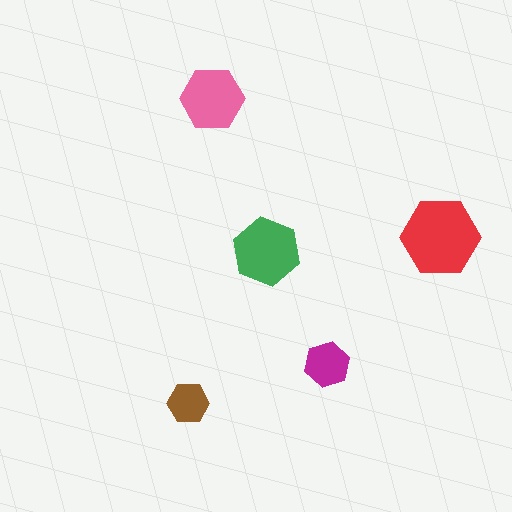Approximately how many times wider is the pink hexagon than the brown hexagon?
About 1.5 times wider.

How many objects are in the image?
There are 5 objects in the image.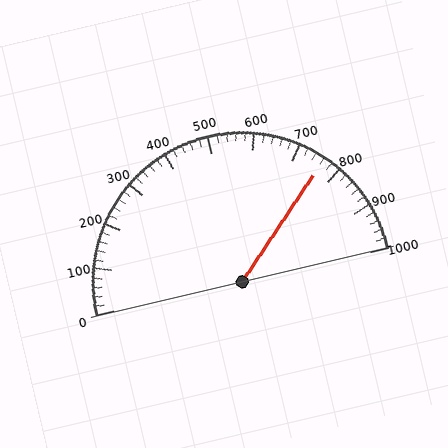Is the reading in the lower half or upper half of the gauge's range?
The reading is in the upper half of the range (0 to 1000).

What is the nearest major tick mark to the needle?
The nearest major tick mark is 800.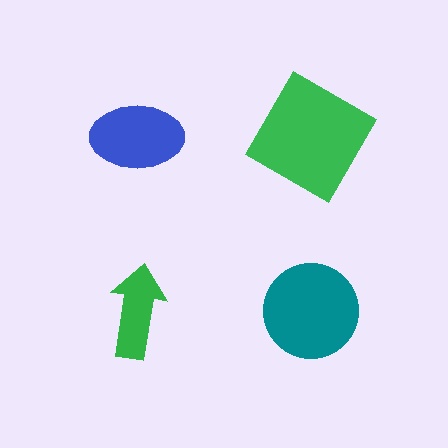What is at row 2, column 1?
A green arrow.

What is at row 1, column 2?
A green diamond.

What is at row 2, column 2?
A teal circle.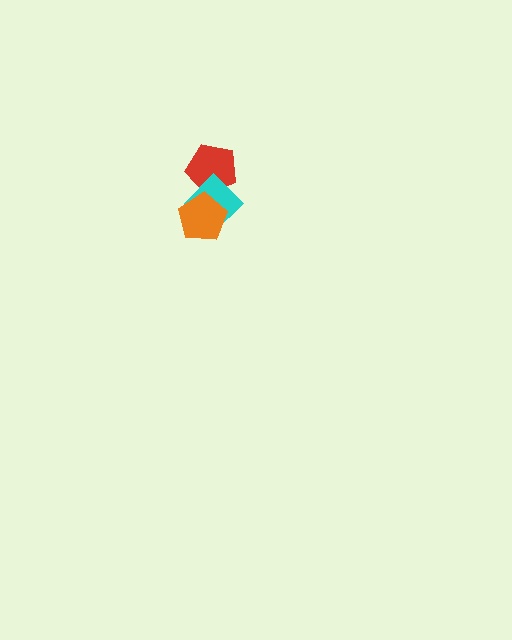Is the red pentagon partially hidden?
Yes, it is partially covered by another shape.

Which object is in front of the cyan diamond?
The orange pentagon is in front of the cyan diamond.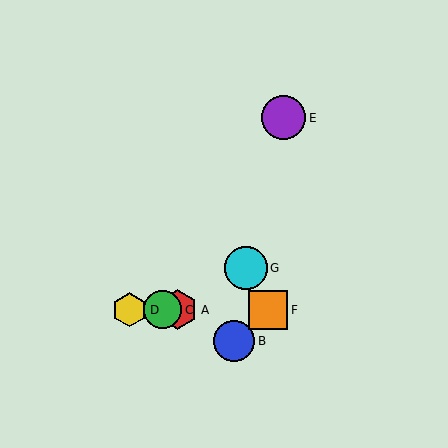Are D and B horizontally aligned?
No, D is at y≈310 and B is at y≈341.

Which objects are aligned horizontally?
Objects A, C, D, F are aligned horizontally.